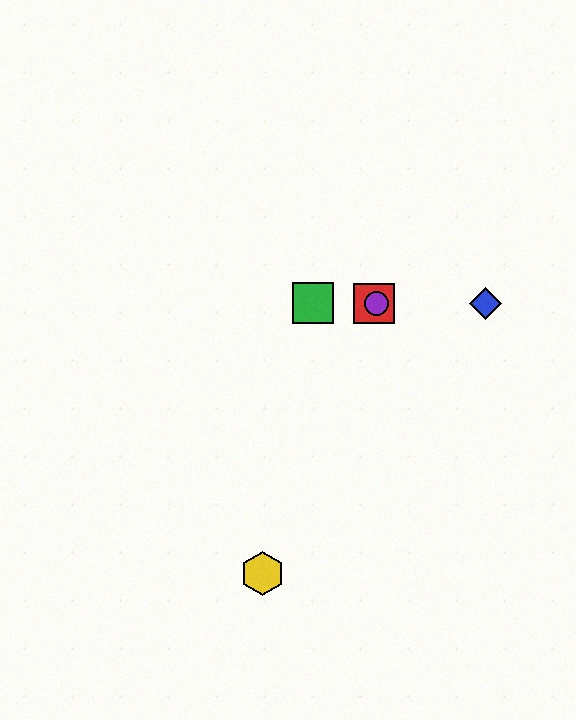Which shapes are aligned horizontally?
The red square, the blue diamond, the green square, the purple circle are aligned horizontally.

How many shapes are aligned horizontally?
4 shapes (the red square, the blue diamond, the green square, the purple circle) are aligned horizontally.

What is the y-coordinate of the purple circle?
The purple circle is at y≈303.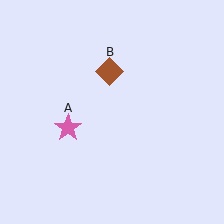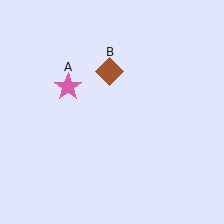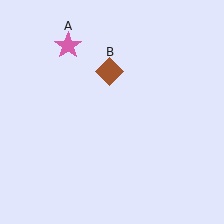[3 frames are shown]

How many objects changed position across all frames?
1 object changed position: pink star (object A).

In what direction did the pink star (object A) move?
The pink star (object A) moved up.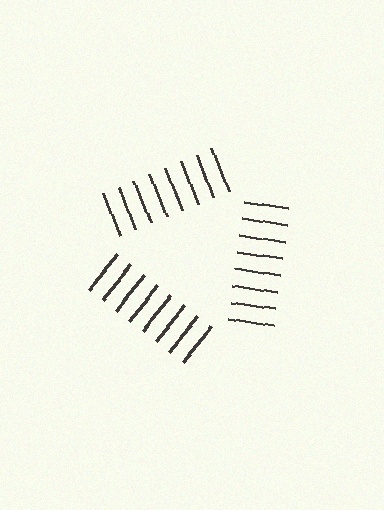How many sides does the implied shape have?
3 sides — the line-ends trace a triangle.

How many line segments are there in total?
24 — 8 along each of the 3 edges.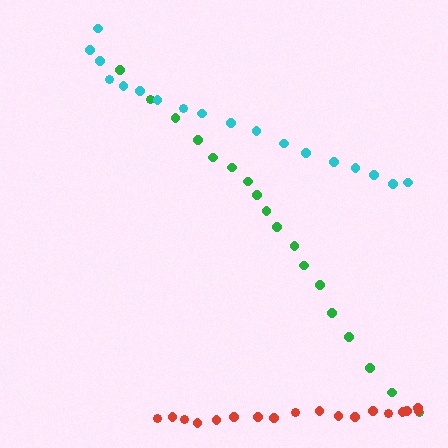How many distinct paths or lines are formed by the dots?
There are 3 distinct paths.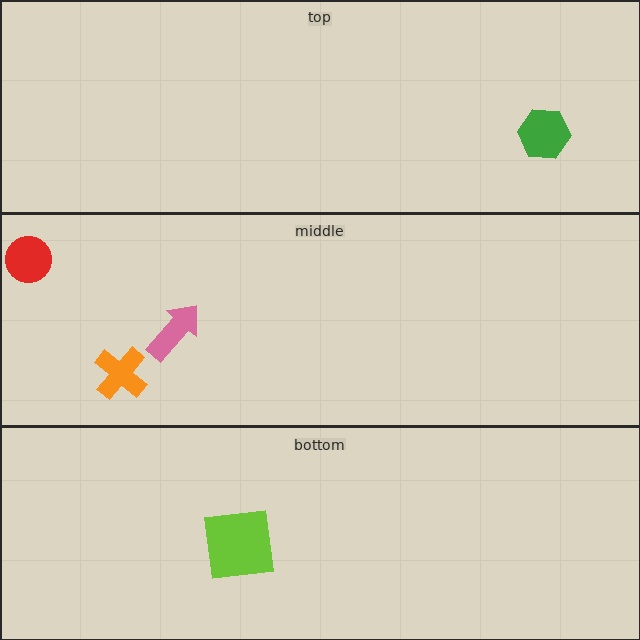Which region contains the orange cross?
The middle region.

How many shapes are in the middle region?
3.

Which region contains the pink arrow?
The middle region.